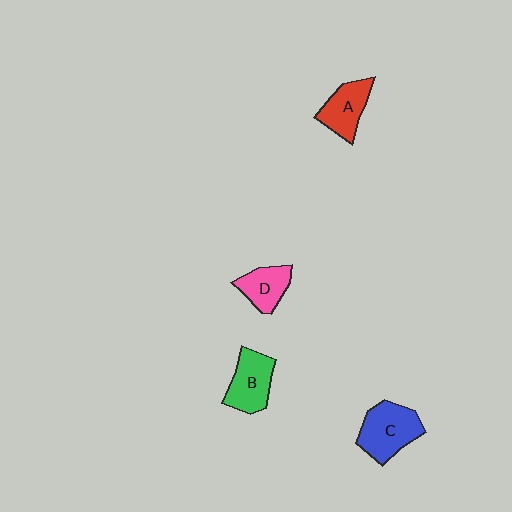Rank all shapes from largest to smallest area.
From largest to smallest: C (blue), B (green), A (red), D (pink).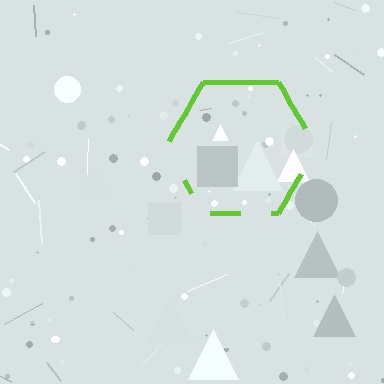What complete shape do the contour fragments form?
The contour fragments form a hexagon.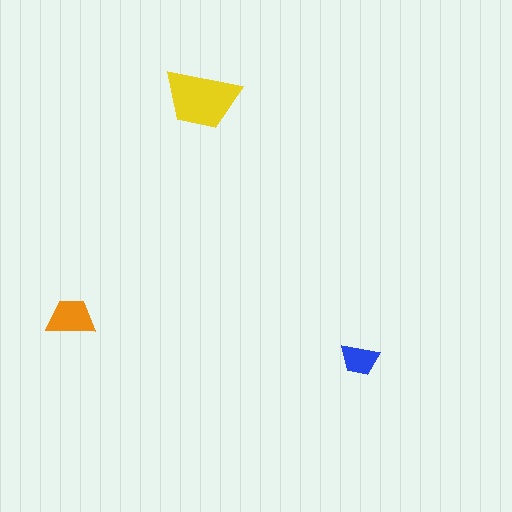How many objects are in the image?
There are 3 objects in the image.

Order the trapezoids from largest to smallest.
the yellow one, the orange one, the blue one.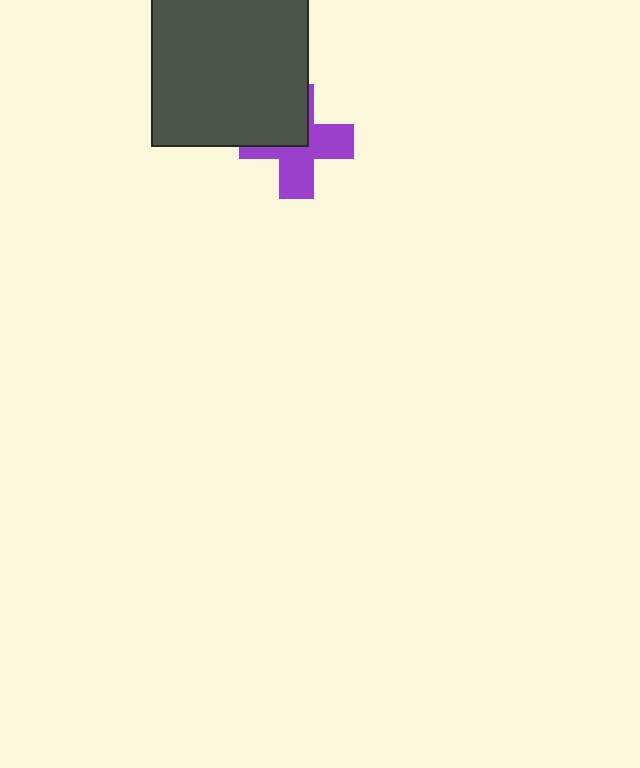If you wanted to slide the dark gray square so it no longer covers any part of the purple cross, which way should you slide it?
Slide it toward the upper-left — that is the most direct way to separate the two shapes.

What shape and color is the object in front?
The object in front is a dark gray square.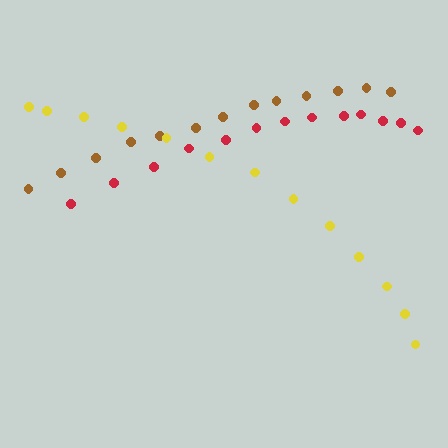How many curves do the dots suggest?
There are 3 distinct paths.